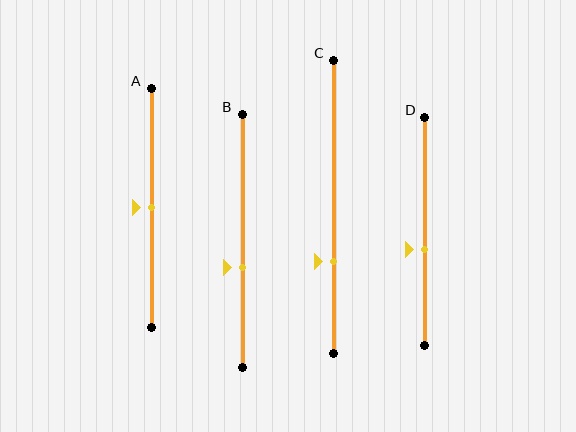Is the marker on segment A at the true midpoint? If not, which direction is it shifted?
Yes, the marker on segment A is at the true midpoint.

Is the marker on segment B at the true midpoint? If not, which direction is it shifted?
No, the marker on segment B is shifted downward by about 10% of the segment length.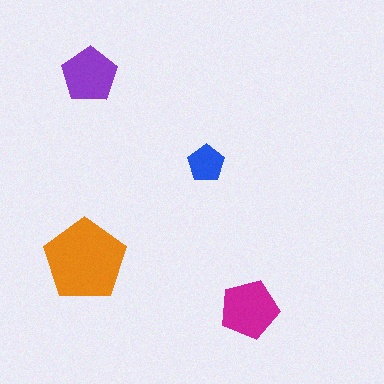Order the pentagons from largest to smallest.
the orange one, the magenta one, the purple one, the blue one.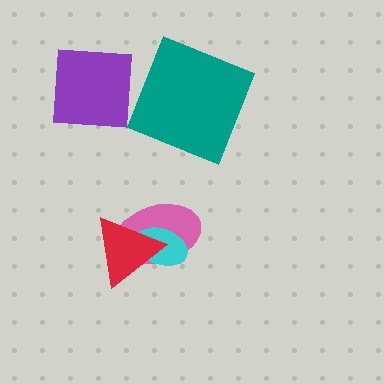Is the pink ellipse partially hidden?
Yes, it is partially covered by another shape.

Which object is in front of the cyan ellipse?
The red triangle is in front of the cyan ellipse.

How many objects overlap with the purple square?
0 objects overlap with the purple square.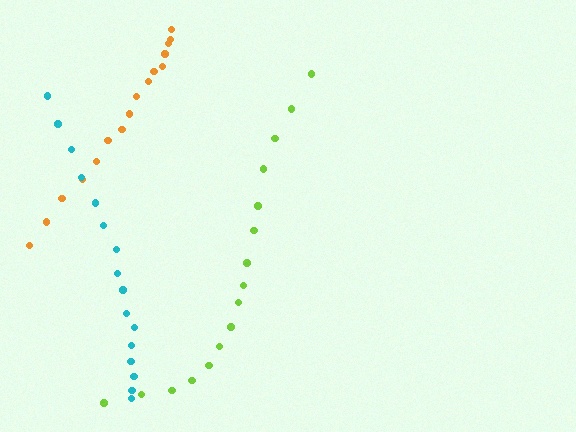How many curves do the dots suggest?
There are 3 distinct paths.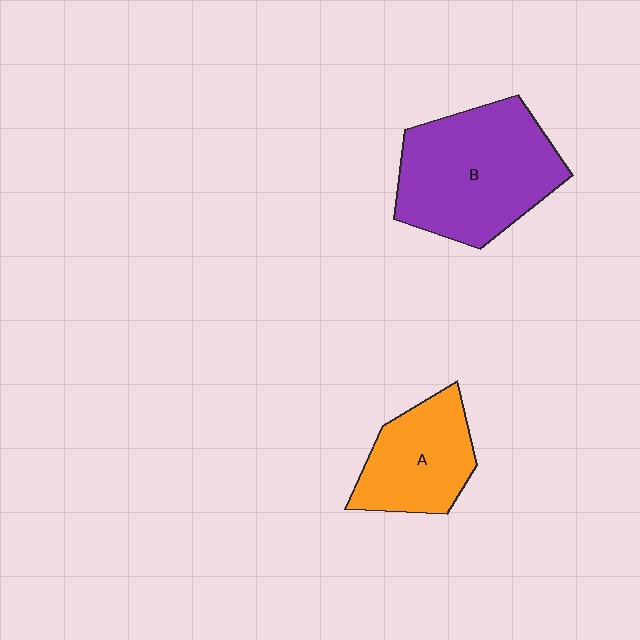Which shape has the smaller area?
Shape A (orange).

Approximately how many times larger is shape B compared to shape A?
Approximately 1.6 times.